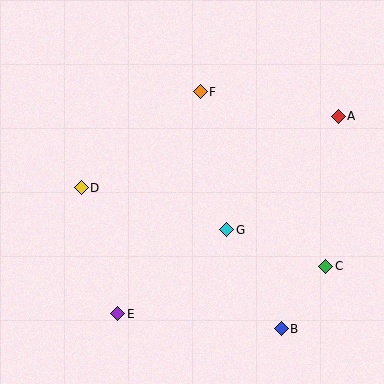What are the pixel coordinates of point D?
Point D is at (81, 188).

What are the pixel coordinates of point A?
Point A is at (338, 116).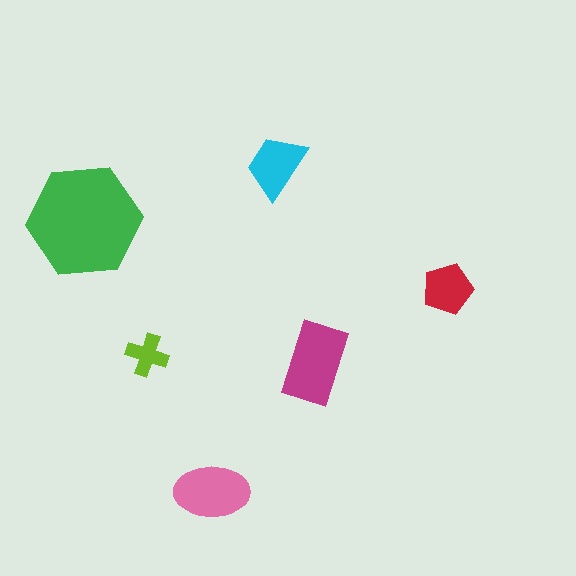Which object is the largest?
The green hexagon.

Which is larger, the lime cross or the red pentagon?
The red pentagon.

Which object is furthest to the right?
The red pentagon is rightmost.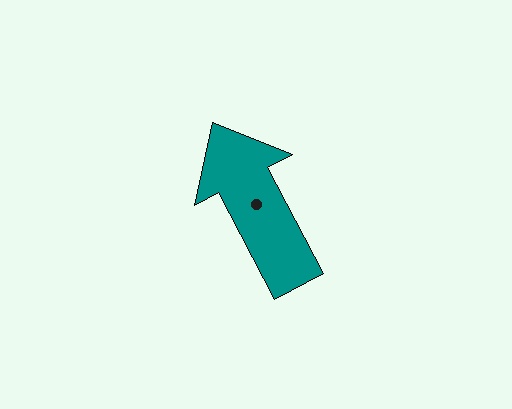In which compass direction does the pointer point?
Northwest.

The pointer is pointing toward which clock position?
Roughly 11 o'clock.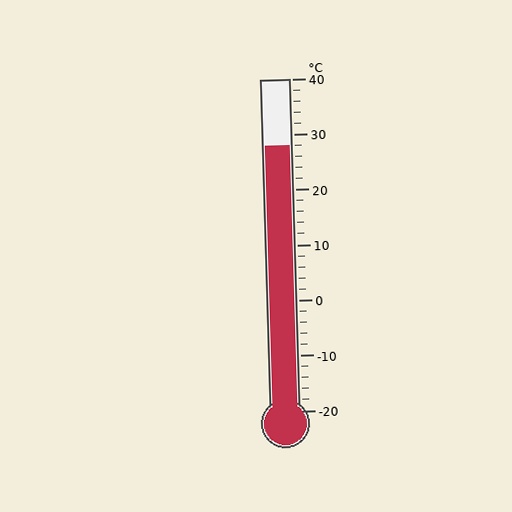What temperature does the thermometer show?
The thermometer shows approximately 28°C.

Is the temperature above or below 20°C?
The temperature is above 20°C.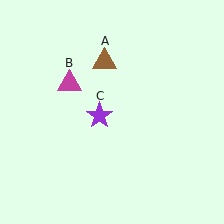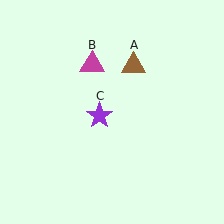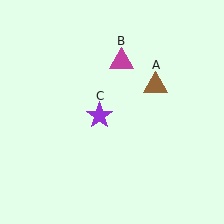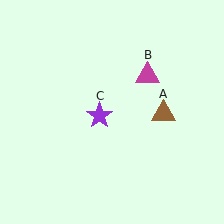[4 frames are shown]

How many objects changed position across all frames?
2 objects changed position: brown triangle (object A), magenta triangle (object B).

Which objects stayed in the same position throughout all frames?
Purple star (object C) remained stationary.